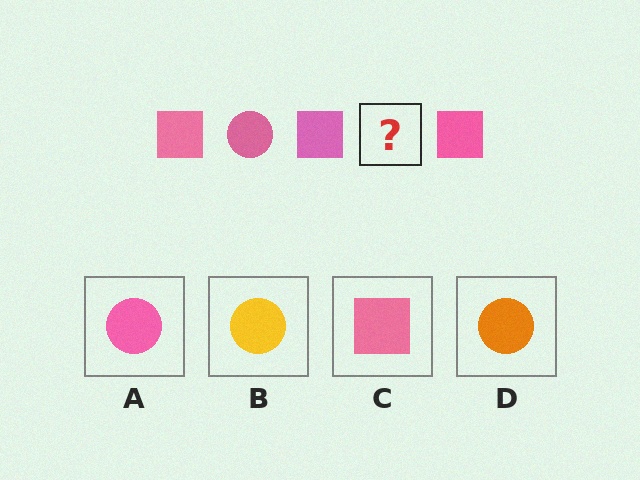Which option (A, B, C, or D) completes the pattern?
A.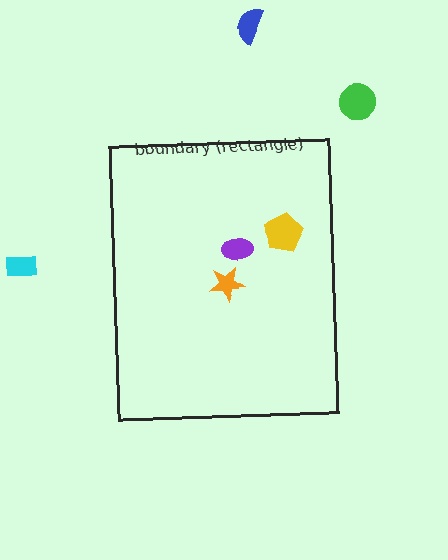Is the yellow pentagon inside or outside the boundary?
Inside.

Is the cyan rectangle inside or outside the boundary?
Outside.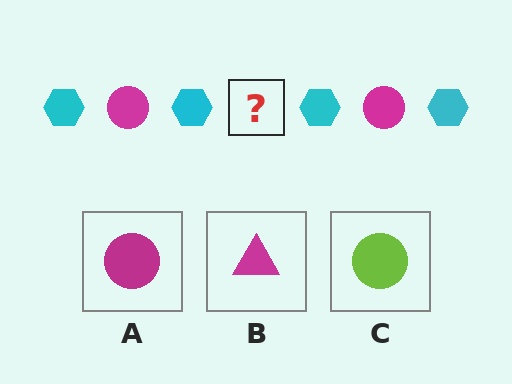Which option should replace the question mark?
Option A.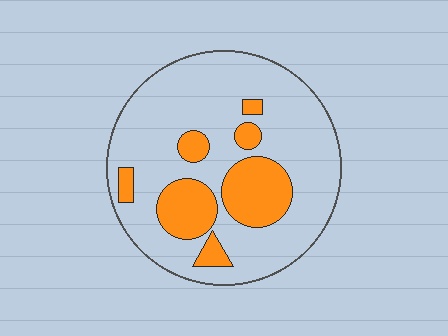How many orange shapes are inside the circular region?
7.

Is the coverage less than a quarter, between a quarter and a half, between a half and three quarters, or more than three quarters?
Less than a quarter.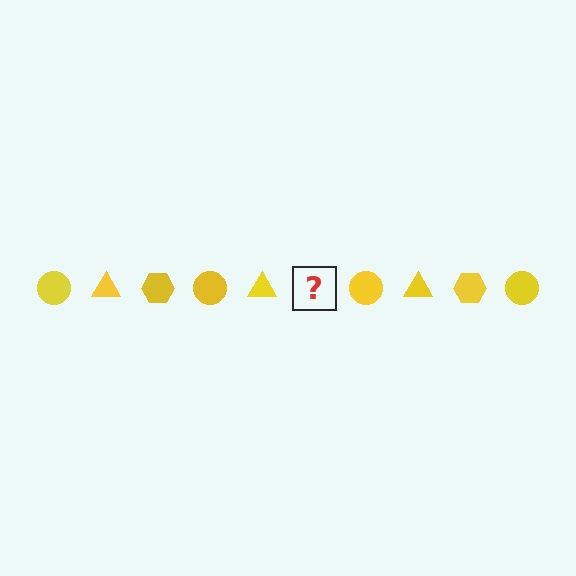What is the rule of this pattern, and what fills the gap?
The rule is that the pattern cycles through circle, triangle, hexagon shapes in yellow. The gap should be filled with a yellow hexagon.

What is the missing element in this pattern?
The missing element is a yellow hexagon.